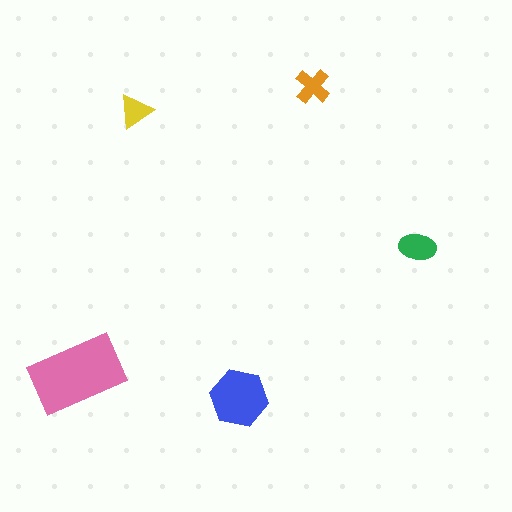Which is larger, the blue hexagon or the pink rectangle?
The pink rectangle.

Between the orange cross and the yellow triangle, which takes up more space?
The orange cross.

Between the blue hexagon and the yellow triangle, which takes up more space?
The blue hexagon.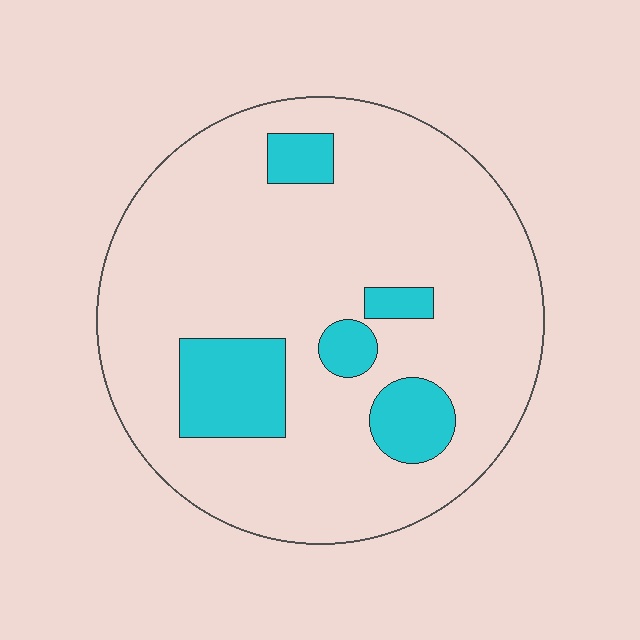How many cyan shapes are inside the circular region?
5.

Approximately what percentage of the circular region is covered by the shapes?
Approximately 15%.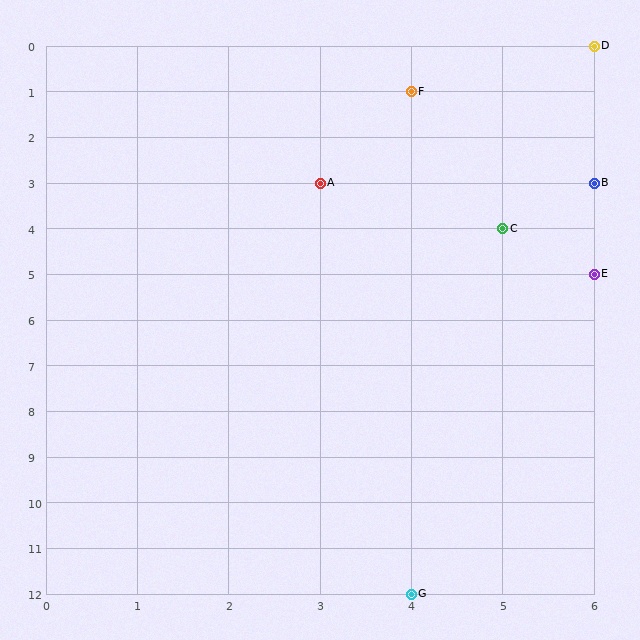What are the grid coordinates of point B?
Point B is at grid coordinates (6, 3).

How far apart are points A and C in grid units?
Points A and C are 2 columns and 1 row apart (about 2.2 grid units diagonally).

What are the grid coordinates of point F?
Point F is at grid coordinates (4, 1).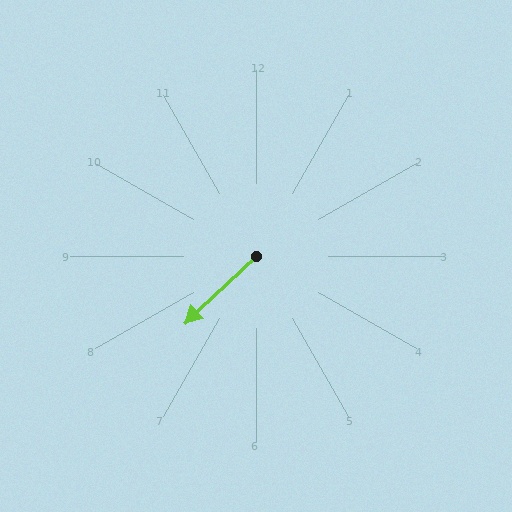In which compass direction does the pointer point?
Southwest.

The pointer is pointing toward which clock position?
Roughly 8 o'clock.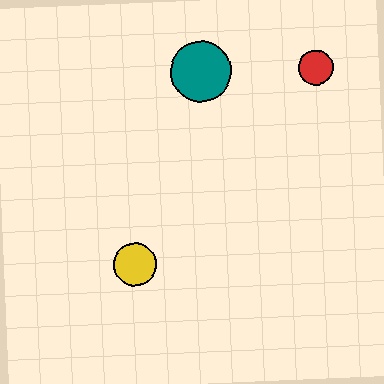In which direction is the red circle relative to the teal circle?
The red circle is to the right of the teal circle.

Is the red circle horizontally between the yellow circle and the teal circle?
No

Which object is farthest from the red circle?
The yellow circle is farthest from the red circle.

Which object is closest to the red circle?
The teal circle is closest to the red circle.